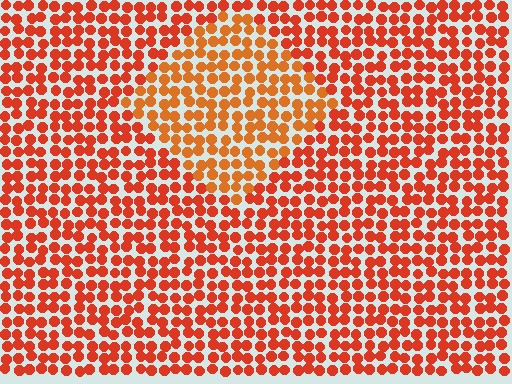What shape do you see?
I see a diamond.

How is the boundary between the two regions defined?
The boundary is defined purely by a slight shift in hue (about 19 degrees). Spacing, size, and orientation are identical on both sides.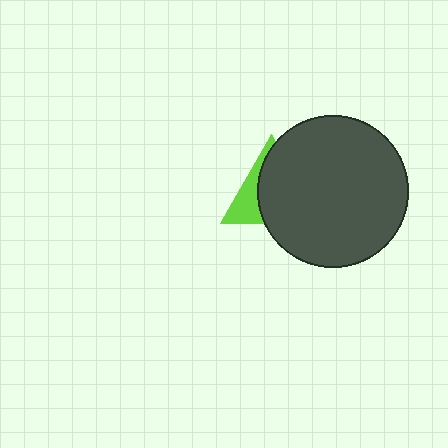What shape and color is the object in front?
The object in front is a dark gray circle.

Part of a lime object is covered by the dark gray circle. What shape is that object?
It is a triangle.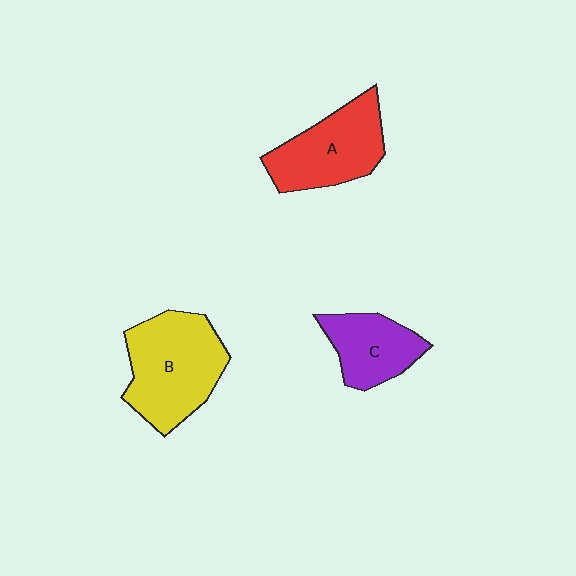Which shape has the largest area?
Shape B (yellow).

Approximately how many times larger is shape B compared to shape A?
Approximately 1.2 times.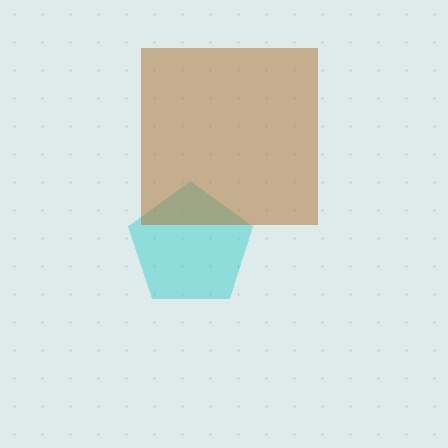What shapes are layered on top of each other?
The layered shapes are: a cyan pentagon, a brown square.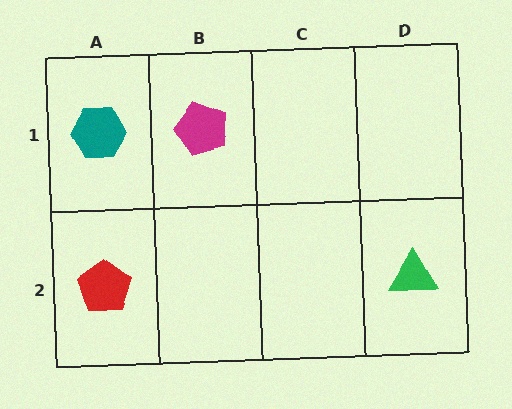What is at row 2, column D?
A green triangle.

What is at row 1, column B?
A magenta pentagon.